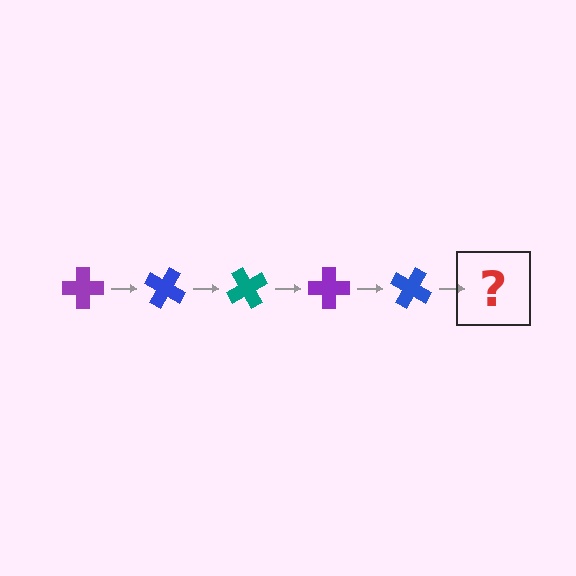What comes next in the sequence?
The next element should be a teal cross, rotated 150 degrees from the start.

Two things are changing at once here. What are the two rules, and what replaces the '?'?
The two rules are that it rotates 30 degrees each step and the color cycles through purple, blue, and teal. The '?' should be a teal cross, rotated 150 degrees from the start.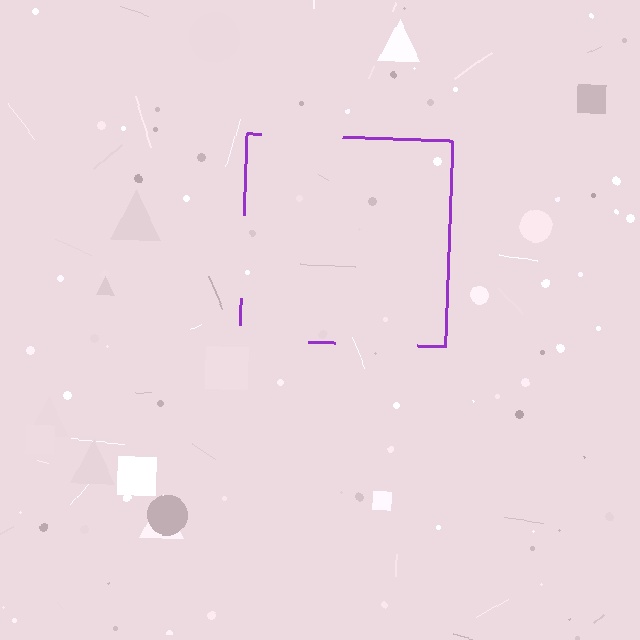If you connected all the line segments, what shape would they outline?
They would outline a square.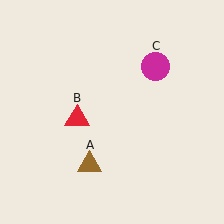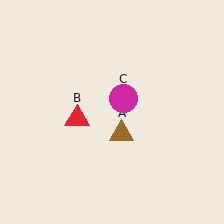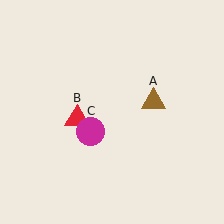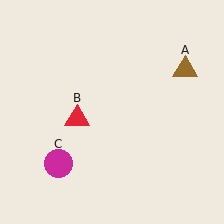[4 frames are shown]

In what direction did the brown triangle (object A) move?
The brown triangle (object A) moved up and to the right.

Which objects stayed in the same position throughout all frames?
Red triangle (object B) remained stationary.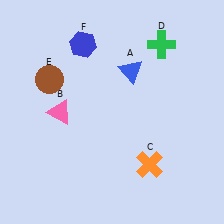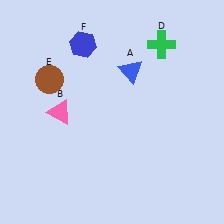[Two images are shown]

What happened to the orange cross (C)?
The orange cross (C) was removed in Image 2. It was in the bottom-right area of Image 1.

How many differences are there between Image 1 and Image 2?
There is 1 difference between the two images.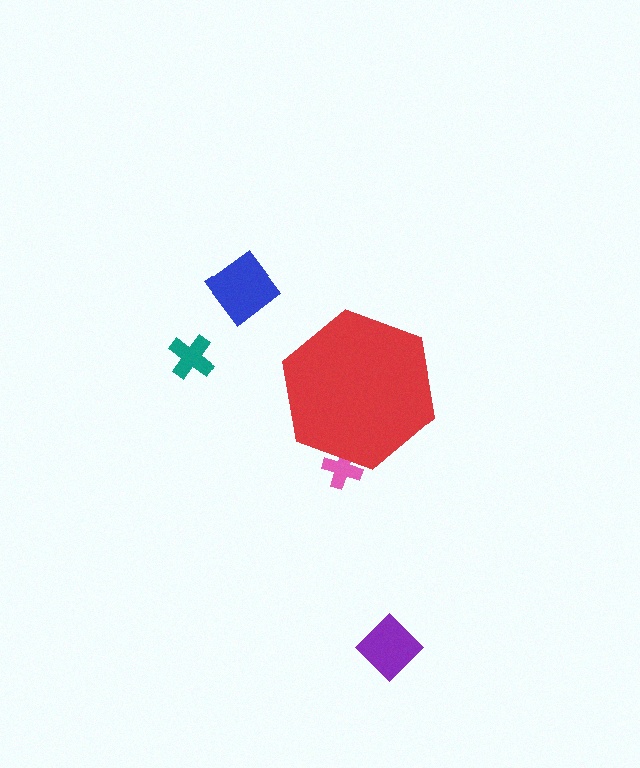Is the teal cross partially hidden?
No, the teal cross is fully visible.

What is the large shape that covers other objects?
A red hexagon.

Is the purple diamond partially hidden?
No, the purple diamond is fully visible.